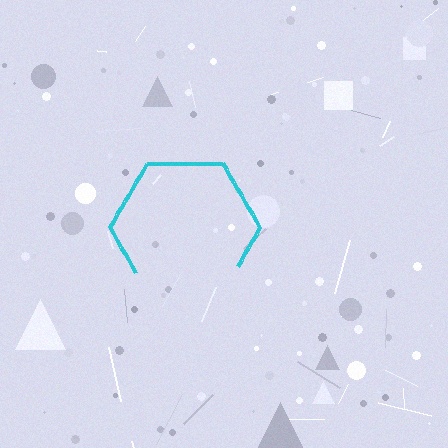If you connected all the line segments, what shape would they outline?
They would outline a hexagon.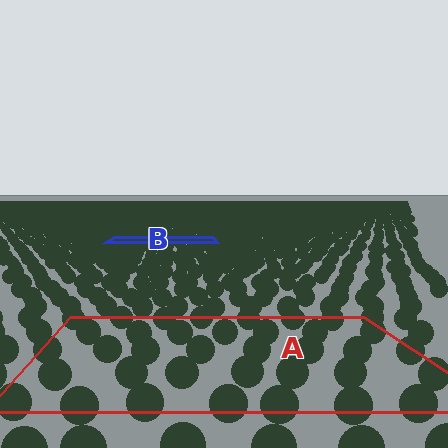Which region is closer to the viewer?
Region A is closer. The texture elements there are larger and more spread out.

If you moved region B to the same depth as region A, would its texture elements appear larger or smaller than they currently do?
They would appear larger. At a closer depth, the same texture elements are projected at a bigger on-screen size.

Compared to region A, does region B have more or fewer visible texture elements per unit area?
Region B has more texture elements per unit area — they are packed more densely because it is farther away.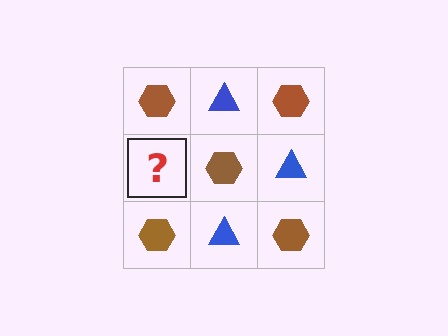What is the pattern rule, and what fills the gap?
The rule is that it alternates brown hexagon and blue triangle in a checkerboard pattern. The gap should be filled with a blue triangle.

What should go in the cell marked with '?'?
The missing cell should contain a blue triangle.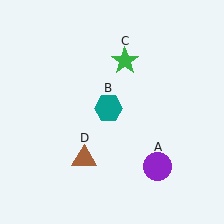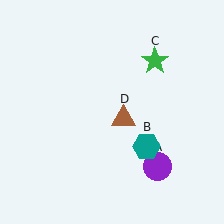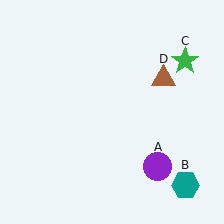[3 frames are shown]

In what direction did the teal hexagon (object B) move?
The teal hexagon (object B) moved down and to the right.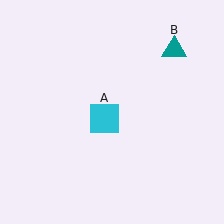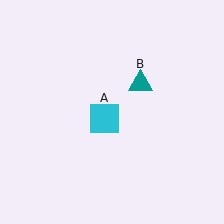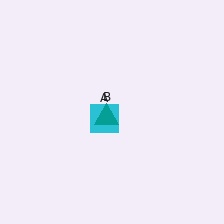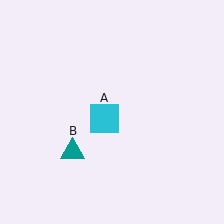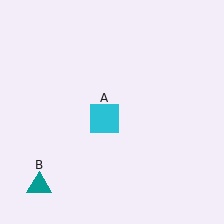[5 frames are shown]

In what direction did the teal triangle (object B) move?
The teal triangle (object B) moved down and to the left.